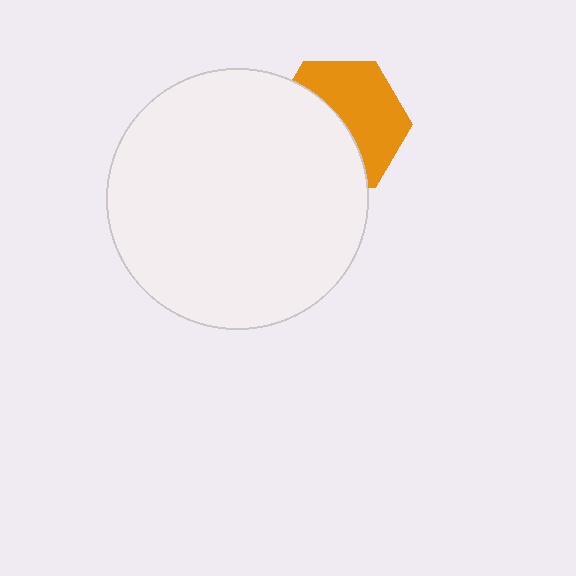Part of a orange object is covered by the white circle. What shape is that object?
It is a hexagon.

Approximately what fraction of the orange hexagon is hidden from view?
Roughly 49% of the orange hexagon is hidden behind the white circle.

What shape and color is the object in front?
The object in front is a white circle.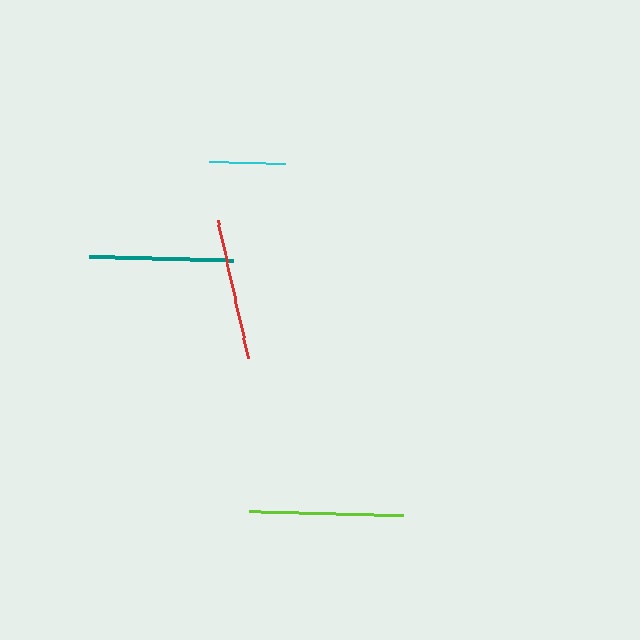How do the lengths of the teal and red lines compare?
The teal and red lines are approximately the same length.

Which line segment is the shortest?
The cyan line is the shortest at approximately 77 pixels.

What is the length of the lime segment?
The lime segment is approximately 154 pixels long.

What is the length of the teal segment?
The teal segment is approximately 144 pixels long.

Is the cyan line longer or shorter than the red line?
The red line is longer than the cyan line.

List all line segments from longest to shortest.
From longest to shortest: lime, teal, red, cyan.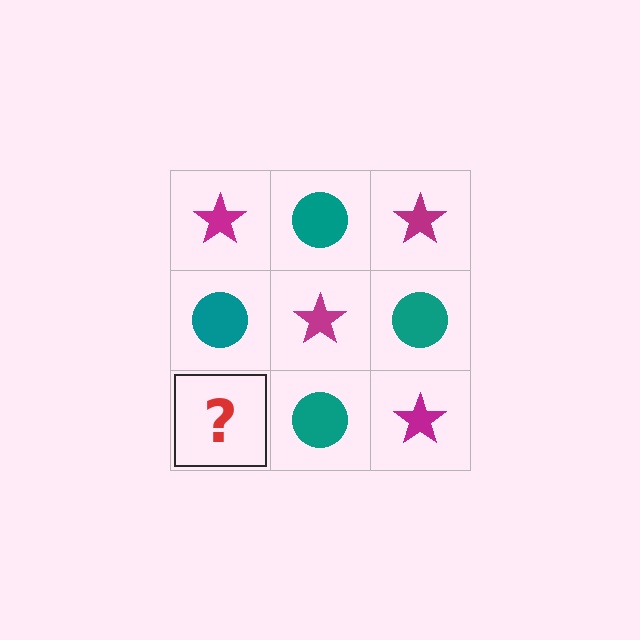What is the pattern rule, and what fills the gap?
The rule is that it alternates magenta star and teal circle in a checkerboard pattern. The gap should be filled with a magenta star.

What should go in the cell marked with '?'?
The missing cell should contain a magenta star.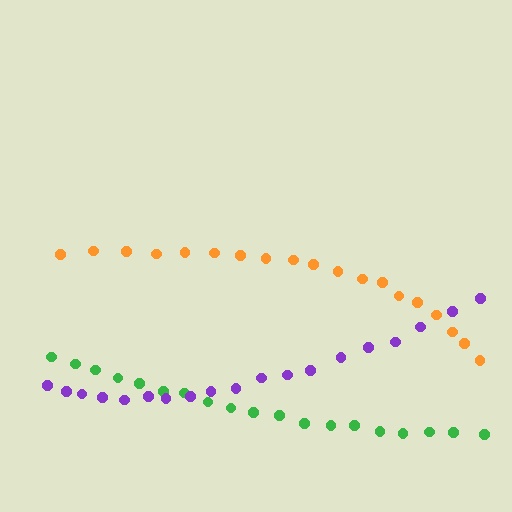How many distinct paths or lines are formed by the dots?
There are 3 distinct paths.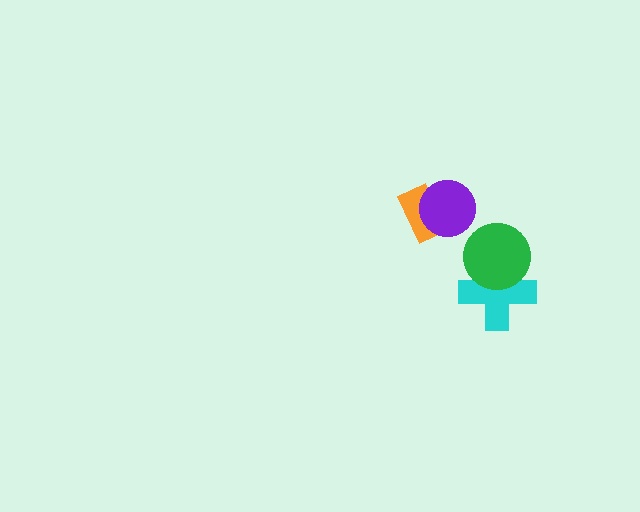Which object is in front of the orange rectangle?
The purple circle is in front of the orange rectangle.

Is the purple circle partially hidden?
No, no other shape covers it.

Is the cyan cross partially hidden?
Yes, it is partially covered by another shape.